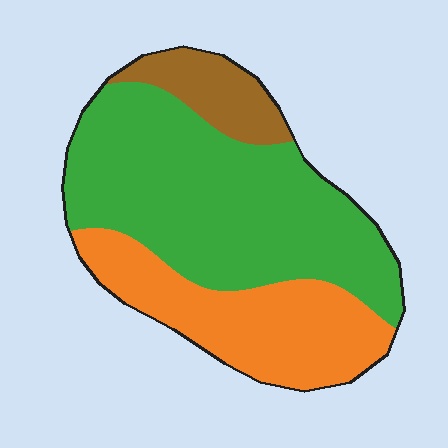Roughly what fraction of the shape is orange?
Orange covers roughly 30% of the shape.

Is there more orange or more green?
Green.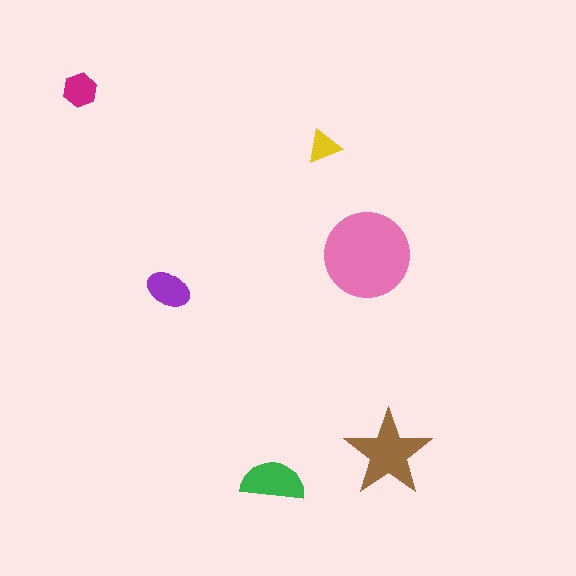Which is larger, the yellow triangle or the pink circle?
The pink circle.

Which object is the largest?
The pink circle.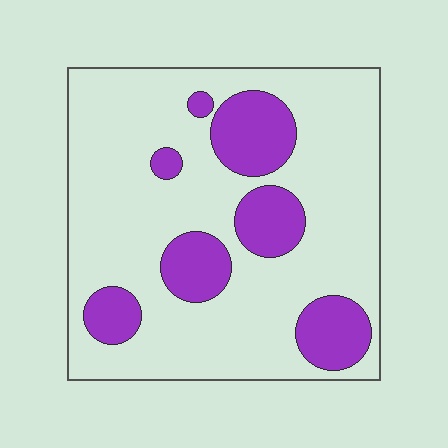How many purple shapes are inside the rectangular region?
7.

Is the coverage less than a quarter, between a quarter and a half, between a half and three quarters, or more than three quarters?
Less than a quarter.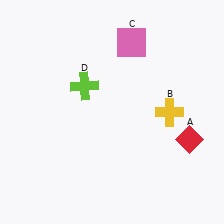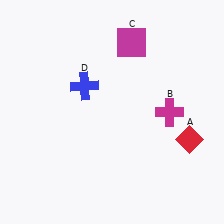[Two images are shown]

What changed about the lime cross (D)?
In Image 1, D is lime. In Image 2, it changed to blue.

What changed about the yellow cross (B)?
In Image 1, B is yellow. In Image 2, it changed to magenta.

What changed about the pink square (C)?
In Image 1, C is pink. In Image 2, it changed to magenta.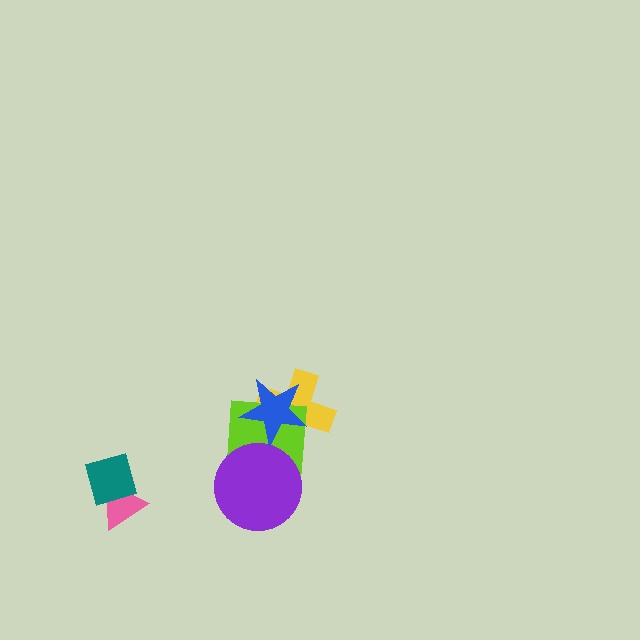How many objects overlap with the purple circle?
1 object overlaps with the purple circle.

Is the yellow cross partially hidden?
Yes, it is partially covered by another shape.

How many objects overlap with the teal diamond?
1 object overlaps with the teal diamond.